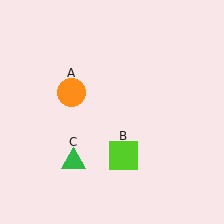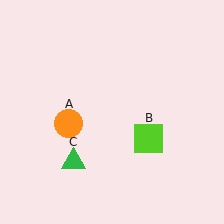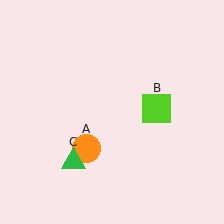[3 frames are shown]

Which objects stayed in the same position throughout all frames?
Green triangle (object C) remained stationary.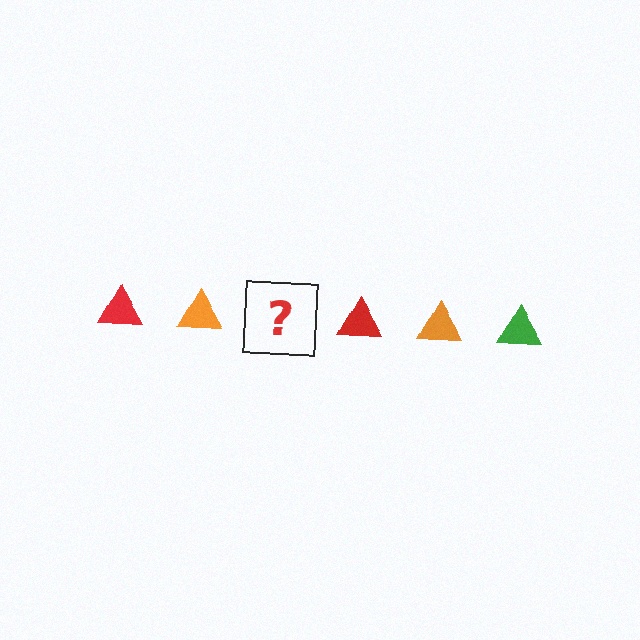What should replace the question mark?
The question mark should be replaced with a green triangle.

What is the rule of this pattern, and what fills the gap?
The rule is that the pattern cycles through red, orange, green triangles. The gap should be filled with a green triangle.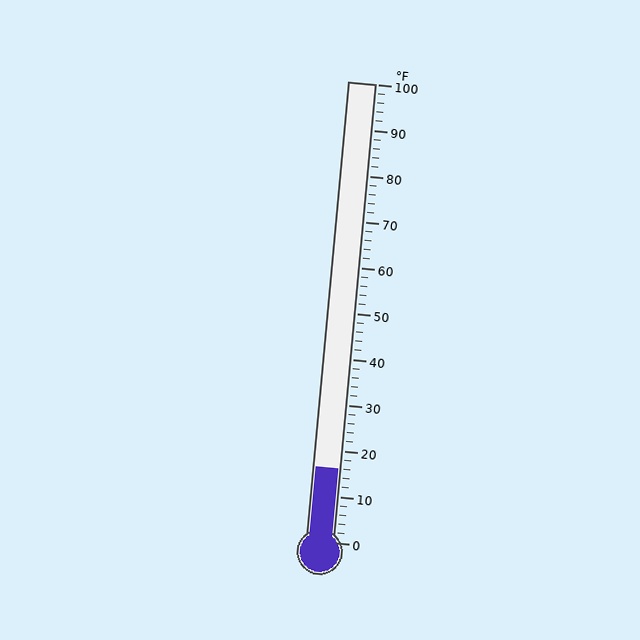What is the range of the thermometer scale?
The thermometer scale ranges from 0°F to 100°F.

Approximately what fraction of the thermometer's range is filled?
The thermometer is filled to approximately 15% of its range.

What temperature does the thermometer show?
The thermometer shows approximately 16°F.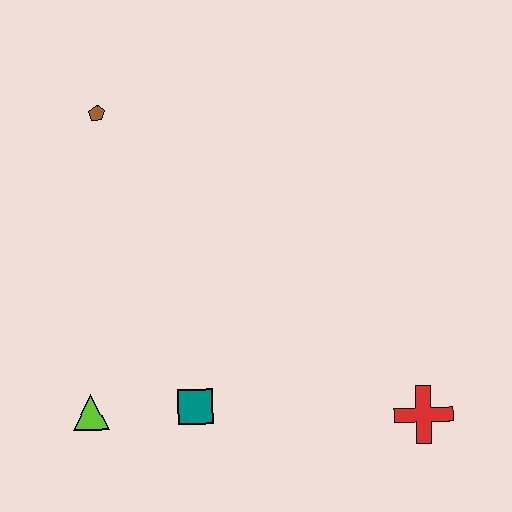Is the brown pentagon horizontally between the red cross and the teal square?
No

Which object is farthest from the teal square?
The brown pentagon is farthest from the teal square.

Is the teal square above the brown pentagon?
No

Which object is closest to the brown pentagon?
The lime triangle is closest to the brown pentagon.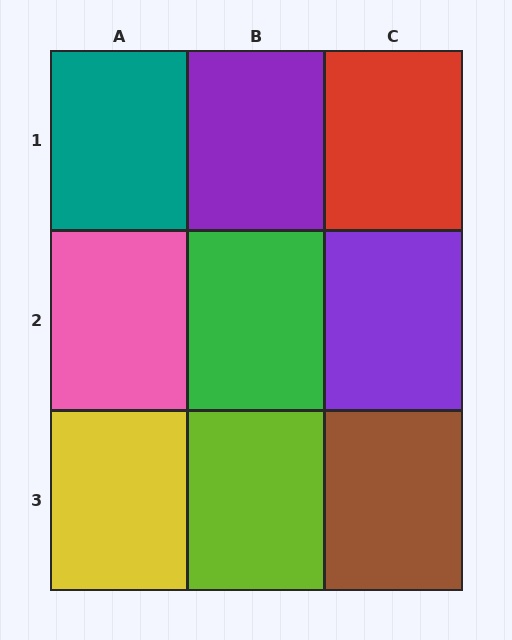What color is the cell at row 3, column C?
Brown.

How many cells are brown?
1 cell is brown.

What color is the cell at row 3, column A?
Yellow.